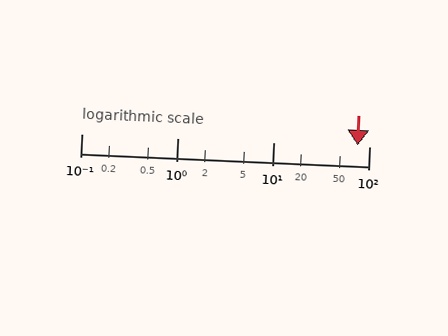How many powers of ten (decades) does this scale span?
The scale spans 3 decades, from 0.1 to 100.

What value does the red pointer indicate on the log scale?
The pointer indicates approximately 76.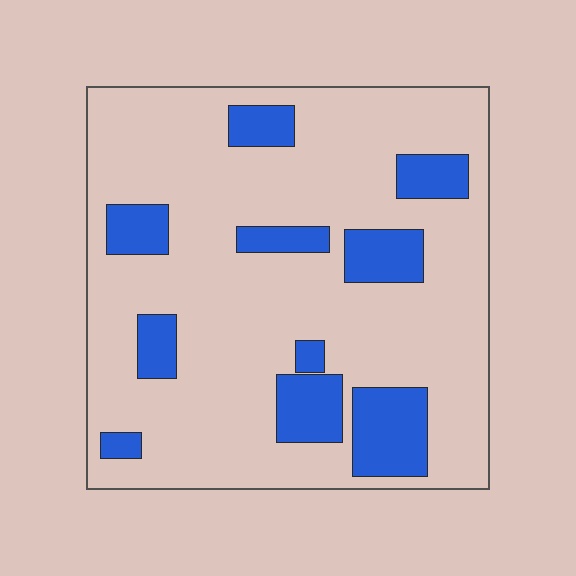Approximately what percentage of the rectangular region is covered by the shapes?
Approximately 20%.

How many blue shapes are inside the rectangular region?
10.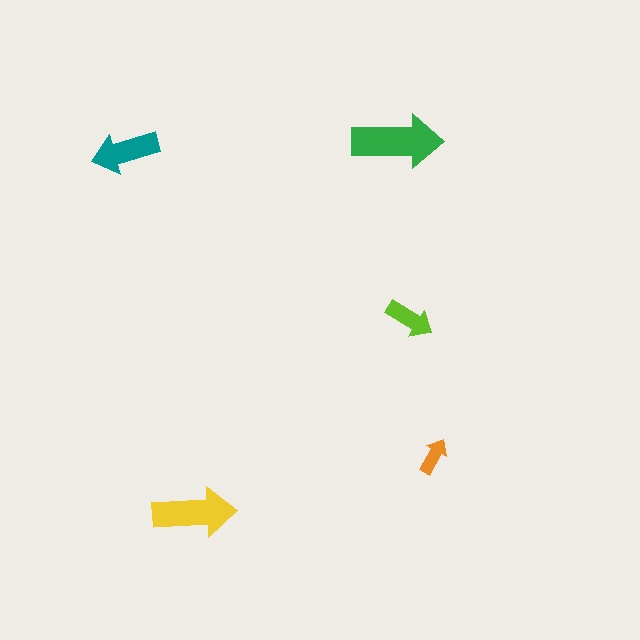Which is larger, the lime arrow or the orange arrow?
The lime one.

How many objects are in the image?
There are 5 objects in the image.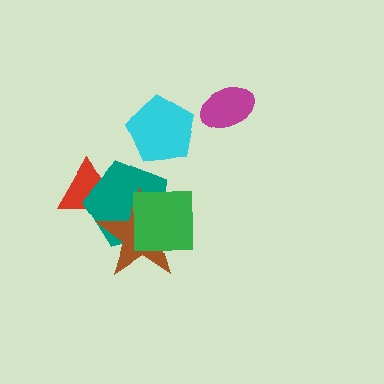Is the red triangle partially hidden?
Yes, it is partially covered by another shape.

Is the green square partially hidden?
No, no other shape covers it.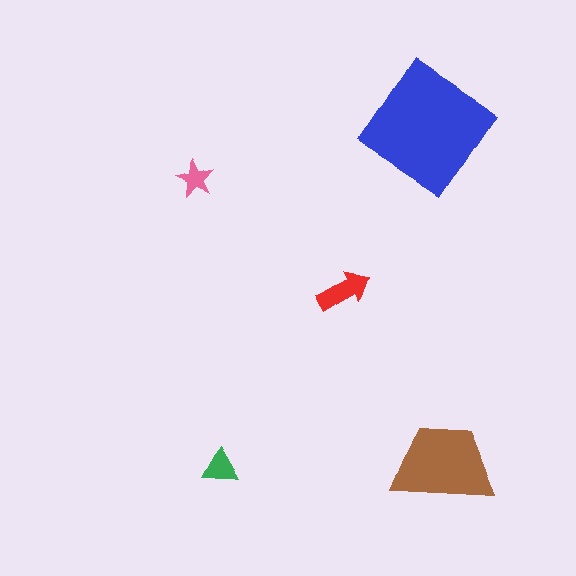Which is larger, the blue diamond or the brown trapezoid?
The blue diamond.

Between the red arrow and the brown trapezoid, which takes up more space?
The brown trapezoid.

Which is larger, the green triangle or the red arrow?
The red arrow.